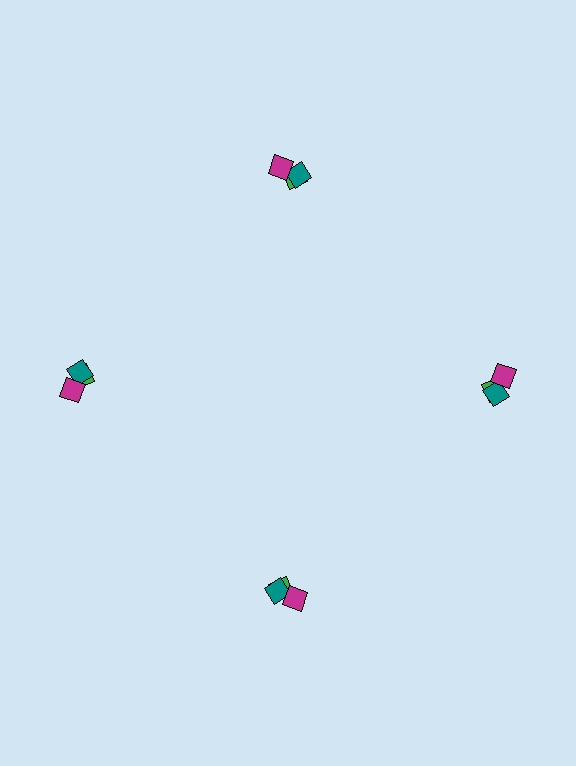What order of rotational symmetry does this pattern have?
This pattern has 4-fold rotational symmetry.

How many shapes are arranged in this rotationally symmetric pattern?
There are 12 shapes, arranged in 4 groups of 3.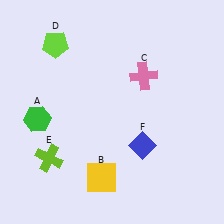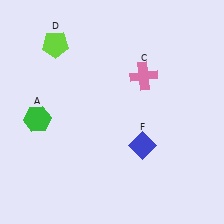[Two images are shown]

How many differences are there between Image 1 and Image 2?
There are 2 differences between the two images.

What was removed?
The lime cross (E), the yellow square (B) were removed in Image 2.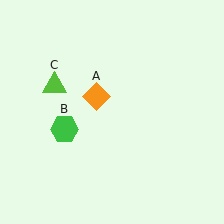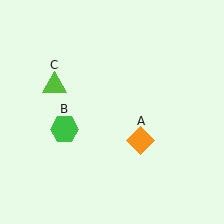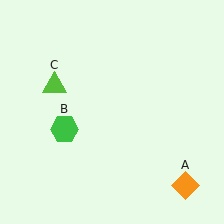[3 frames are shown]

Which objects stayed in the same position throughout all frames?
Green hexagon (object B) and lime triangle (object C) remained stationary.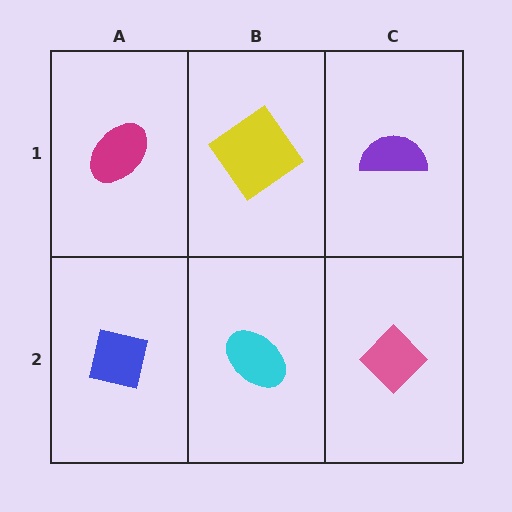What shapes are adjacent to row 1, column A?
A blue square (row 2, column A), a yellow diamond (row 1, column B).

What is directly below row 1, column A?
A blue square.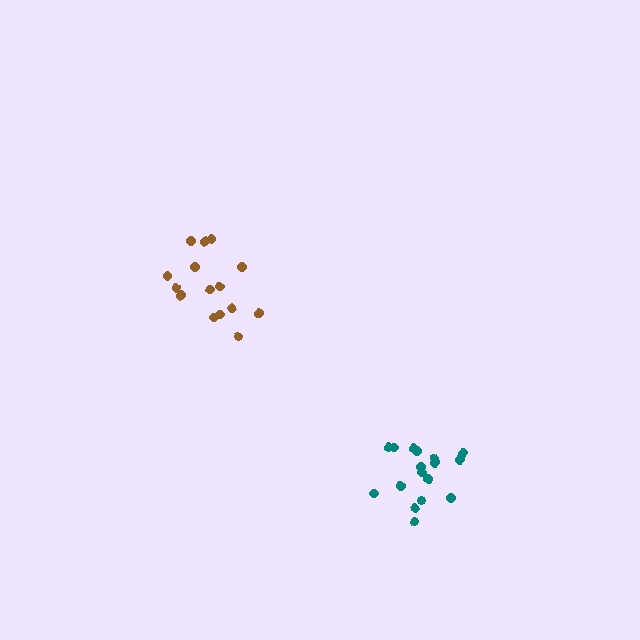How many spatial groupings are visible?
There are 2 spatial groupings.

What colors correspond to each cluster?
The clusters are colored: teal, brown.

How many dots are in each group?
Group 1: 17 dots, Group 2: 15 dots (32 total).